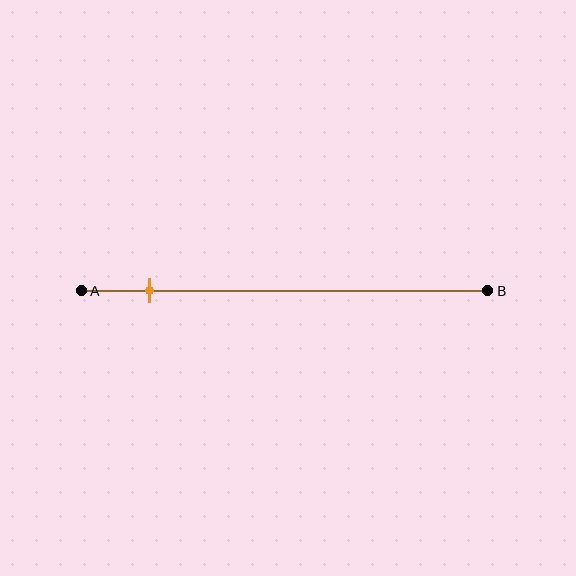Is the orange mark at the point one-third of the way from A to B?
No, the mark is at about 15% from A, not at the 33% one-third point.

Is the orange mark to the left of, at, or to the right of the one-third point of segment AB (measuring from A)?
The orange mark is to the left of the one-third point of segment AB.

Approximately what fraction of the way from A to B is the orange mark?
The orange mark is approximately 15% of the way from A to B.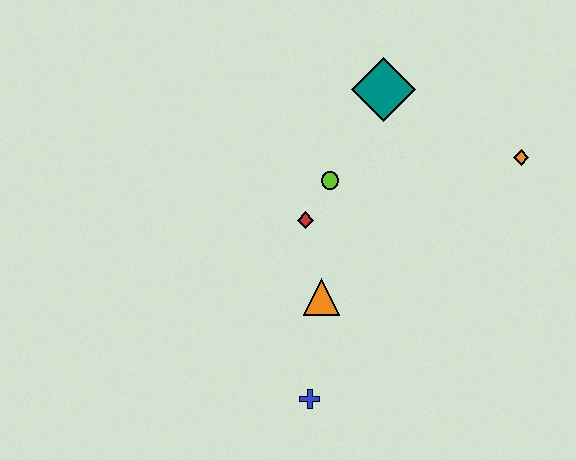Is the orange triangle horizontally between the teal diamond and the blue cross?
Yes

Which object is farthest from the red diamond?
The orange diamond is farthest from the red diamond.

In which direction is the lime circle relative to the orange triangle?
The lime circle is above the orange triangle.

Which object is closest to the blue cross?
The orange triangle is closest to the blue cross.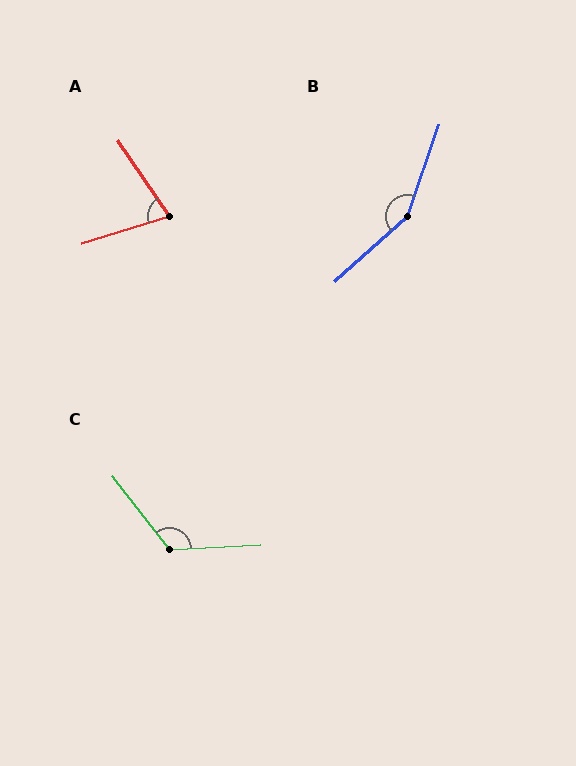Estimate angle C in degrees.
Approximately 125 degrees.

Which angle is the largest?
B, at approximately 150 degrees.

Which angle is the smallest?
A, at approximately 73 degrees.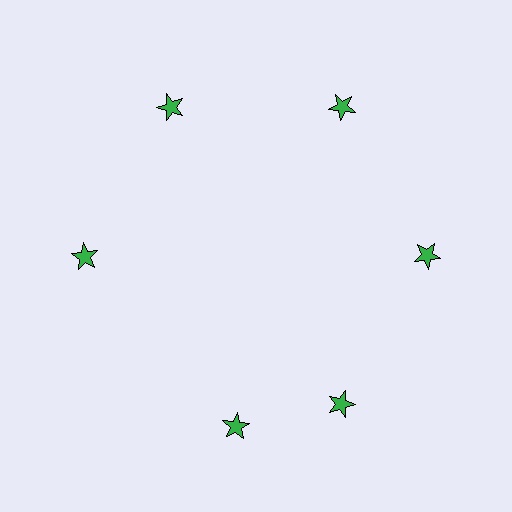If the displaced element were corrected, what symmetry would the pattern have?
It would have 6-fold rotational symmetry — the pattern would map onto itself every 60 degrees.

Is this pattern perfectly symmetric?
No. The 6 green stars are arranged in a ring, but one element near the 7 o'clock position is rotated out of alignment along the ring, breaking the 6-fold rotational symmetry.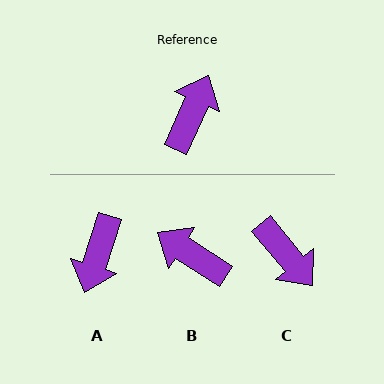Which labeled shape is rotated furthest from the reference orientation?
A, about 174 degrees away.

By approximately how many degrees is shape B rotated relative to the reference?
Approximately 81 degrees counter-clockwise.